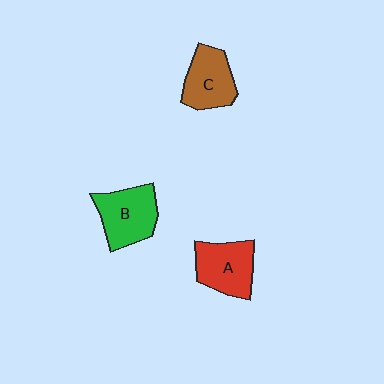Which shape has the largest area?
Shape B (green).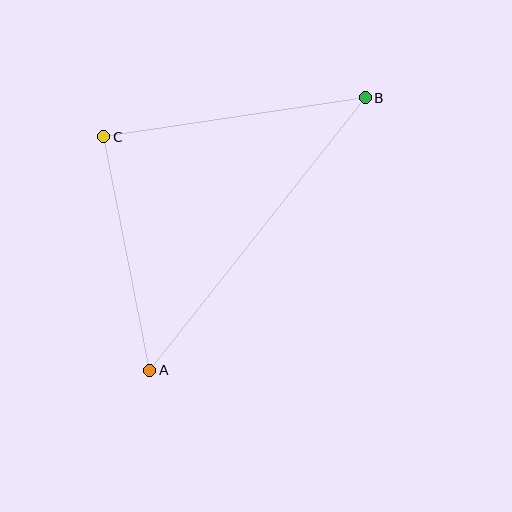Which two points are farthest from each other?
Points A and B are farthest from each other.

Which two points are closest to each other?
Points A and C are closest to each other.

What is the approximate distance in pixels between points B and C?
The distance between B and C is approximately 264 pixels.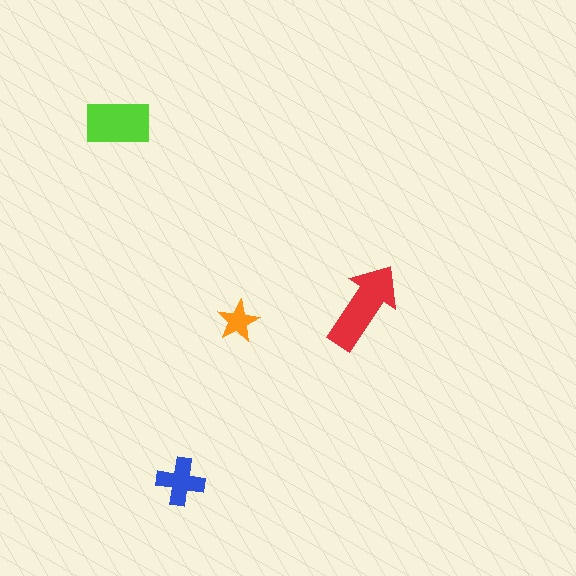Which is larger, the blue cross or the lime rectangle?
The lime rectangle.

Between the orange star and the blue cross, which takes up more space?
The blue cross.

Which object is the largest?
The red arrow.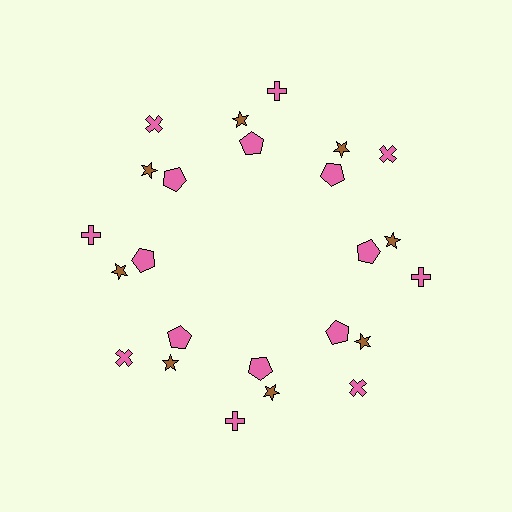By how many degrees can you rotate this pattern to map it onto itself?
The pattern maps onto itself every 45 degrees of rotation.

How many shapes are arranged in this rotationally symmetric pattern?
There are 24 shapes, arranged in 8 groups of 3.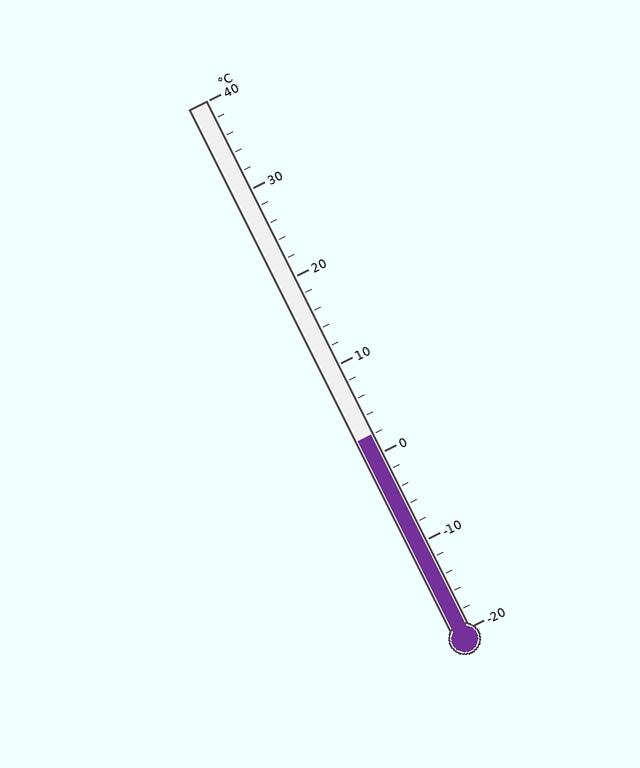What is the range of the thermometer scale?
The thermometer scale ranges from -20°C to 40°C.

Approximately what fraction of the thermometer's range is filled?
The thermometer is filled to approximately 35% of its range.